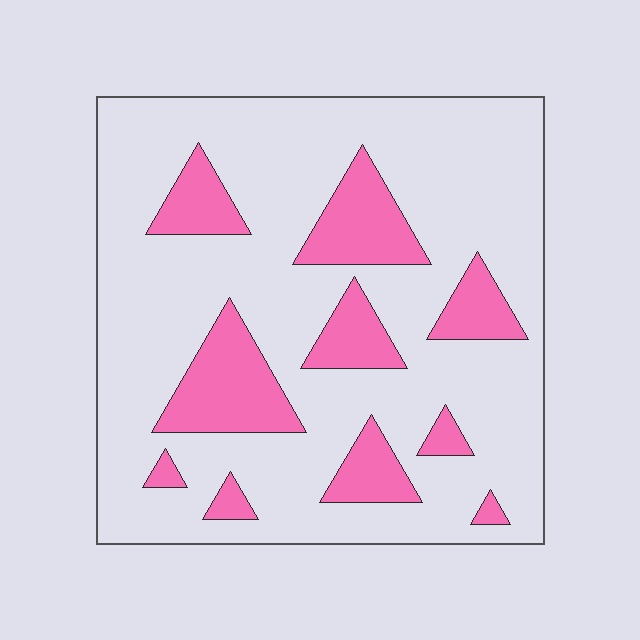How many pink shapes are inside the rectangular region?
10.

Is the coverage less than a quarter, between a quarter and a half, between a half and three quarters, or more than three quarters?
Less than a quarter.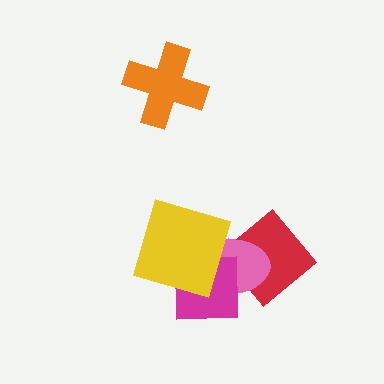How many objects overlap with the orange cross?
0 objects overlap with the orange cross.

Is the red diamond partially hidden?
Yes, it is partially covered by another shape.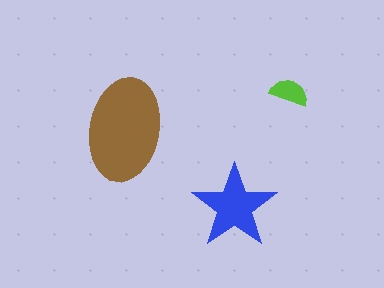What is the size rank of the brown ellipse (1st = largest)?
1st.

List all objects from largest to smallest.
The brown ellipse, the blue star, the lime semicircle.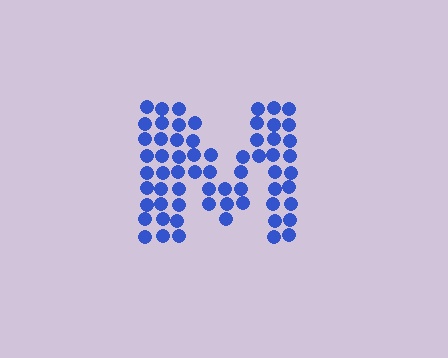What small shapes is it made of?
It is made of small circles.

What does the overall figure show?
The overall figure shows the letter M.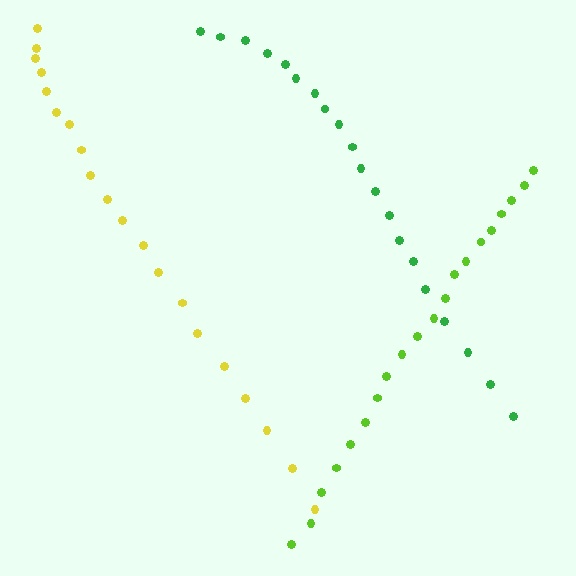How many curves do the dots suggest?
There are 3 distinct paths.